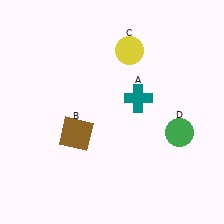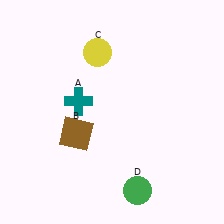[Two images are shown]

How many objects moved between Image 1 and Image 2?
3 objects moved between the two images.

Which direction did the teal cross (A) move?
The teal cross (A) moved left.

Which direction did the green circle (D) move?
The green circle (D) moved down.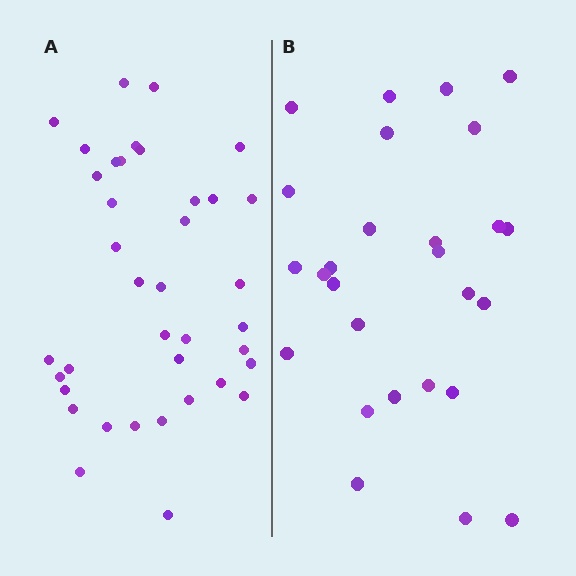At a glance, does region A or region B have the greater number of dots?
Region A (the left region) has more dots.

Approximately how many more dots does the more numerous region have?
Region A has roughly 12 or so more dots than region B.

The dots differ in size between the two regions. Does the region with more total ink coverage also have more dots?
No. Region B has more total ink coverage because its dots are larger, but region A actually contains more individual dots. Total area can be misleading — the number of items is what matters here.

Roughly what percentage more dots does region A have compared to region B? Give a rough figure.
About 40% more.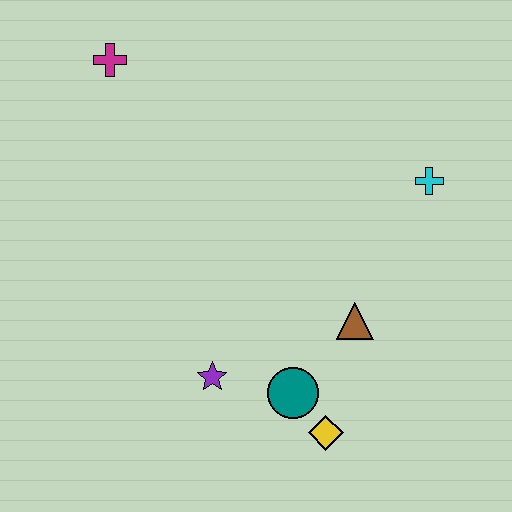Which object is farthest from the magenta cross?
The yellow diamond is farthest from the magenta cross.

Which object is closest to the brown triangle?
The teal circle is closest to the brown triangle.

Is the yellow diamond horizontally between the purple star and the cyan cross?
Yes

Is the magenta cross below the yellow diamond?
No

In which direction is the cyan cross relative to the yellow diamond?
The cyan cross is above the yellow diamond.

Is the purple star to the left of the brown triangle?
Yes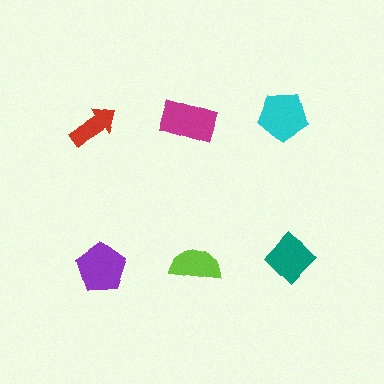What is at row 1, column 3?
A cyan pentagon.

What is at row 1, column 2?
A magenta rectangle.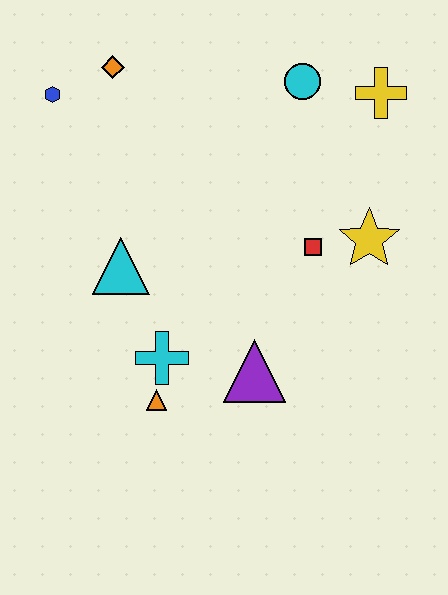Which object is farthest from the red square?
The blue hexagon is farthest from the red square.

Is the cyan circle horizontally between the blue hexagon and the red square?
Yes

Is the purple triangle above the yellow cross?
No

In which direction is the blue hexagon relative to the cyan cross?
The blue hexagon is above the cyan cross.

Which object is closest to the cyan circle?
The yellow cross is closest to the cyan circle.